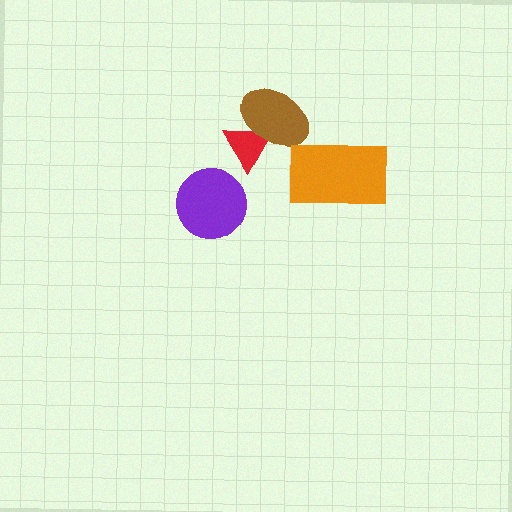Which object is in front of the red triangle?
The brown ellipse is in front of the red triangle.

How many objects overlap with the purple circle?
0 objects overlap with the purple circle.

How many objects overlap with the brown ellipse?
1 object overlaps with the brown ellipse.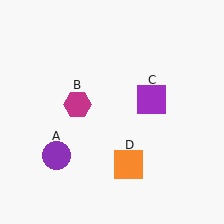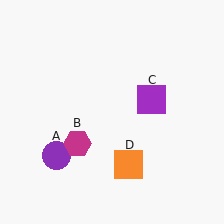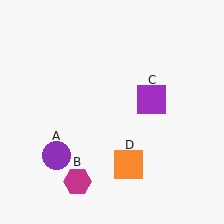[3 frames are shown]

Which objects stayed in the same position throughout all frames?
Purple circle (object A) and purple square (object C) and orange square (object D) remained stationary.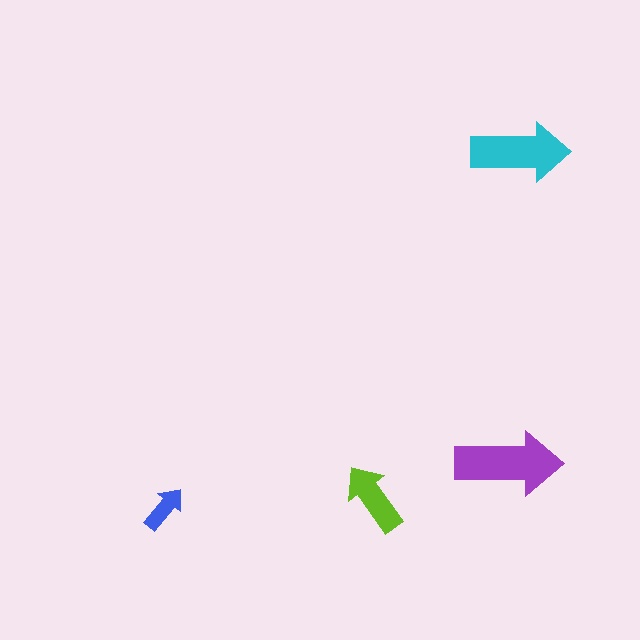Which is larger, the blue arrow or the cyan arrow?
The cyan one.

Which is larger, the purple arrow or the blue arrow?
The purple one.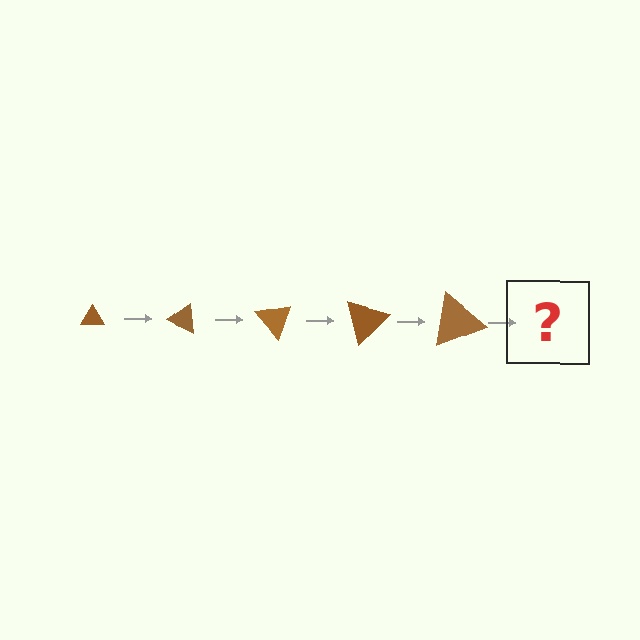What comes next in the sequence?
The next element should be a triangle, larger than the previous one and rotated 125 degrees from the start.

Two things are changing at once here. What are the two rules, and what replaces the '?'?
The two rules are that the triangle grows larger each step and it rotates 25 degrees each step. The '?' should be a triangle, larger than the previous one and rotated 125 degrees from the start.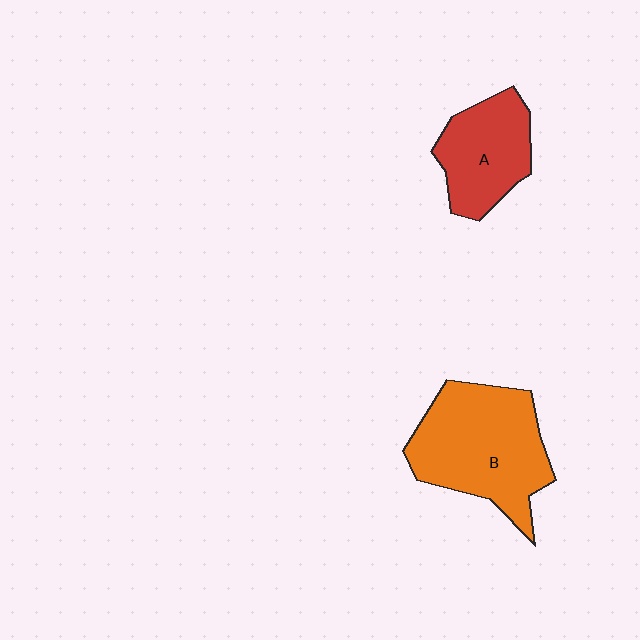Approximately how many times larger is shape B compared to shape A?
Approximately 1.6 times.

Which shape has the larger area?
Shape B (orange).